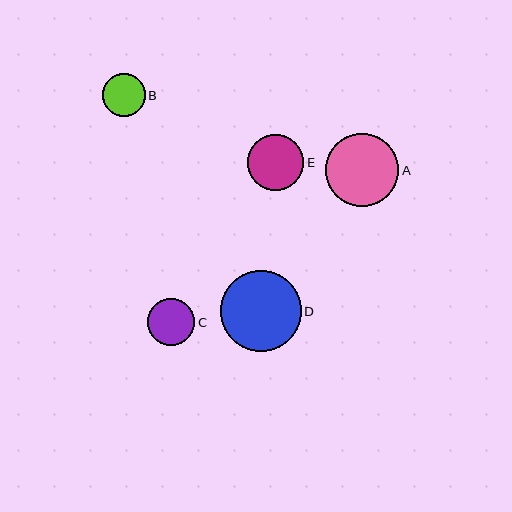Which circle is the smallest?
Circle B is the smallest with a size of approximately 43 pixels.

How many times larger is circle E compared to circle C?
Circle E is approximately 1.2 times the size of circle C.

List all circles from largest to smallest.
From largest to smallest: D, A, E, C, B.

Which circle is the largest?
Circle D is the largest with a size of approximately 81 pixels.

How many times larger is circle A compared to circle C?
Circle A is approximately 1.6 times the size of circle C.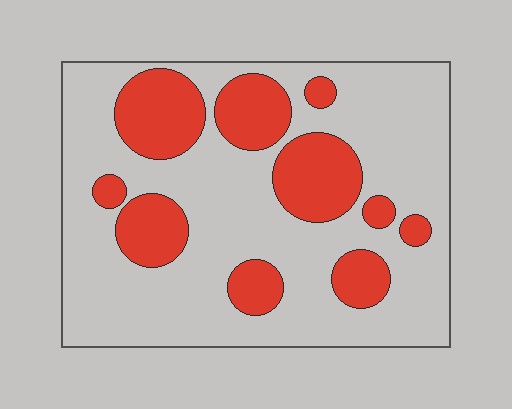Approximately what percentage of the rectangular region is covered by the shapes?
Approximately 30%.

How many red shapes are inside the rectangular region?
10.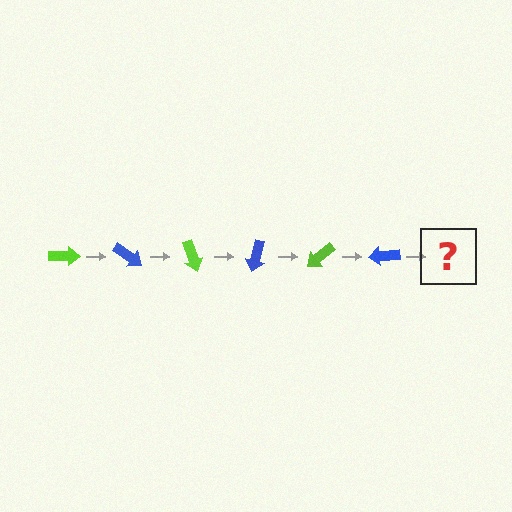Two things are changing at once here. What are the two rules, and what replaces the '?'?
The two rules are that it rotates 35 degrees each step and the color cycles through lime and blue. The '?' should be a lime arrow, rotated 210 degrees from the start.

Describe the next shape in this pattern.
It should be a lime arrow, rotated 210 degrees from the start.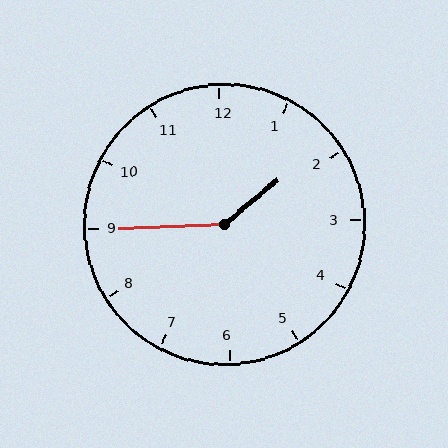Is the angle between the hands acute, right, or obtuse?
It is obtuse.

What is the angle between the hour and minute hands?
Approximately 142 degrees.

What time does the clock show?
1:45.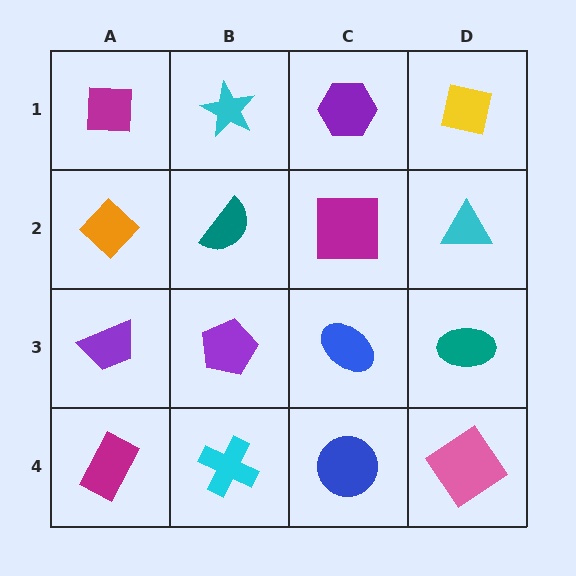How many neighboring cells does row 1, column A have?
2.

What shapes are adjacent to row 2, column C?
A purple hexagon (row 1, column C), a blue ellipse (row 3, column C), a teal semicircle (row 2, column B), a cyan triangle (row 2, column D).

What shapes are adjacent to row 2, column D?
A yellow square (row 1, column D), a teal ellipse (row 3, column D), a magenta square (row 2, column C).